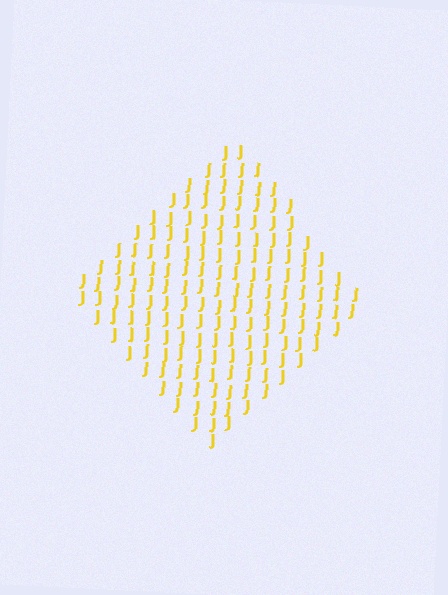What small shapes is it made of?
It is made of small letter J's.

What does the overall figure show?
The overall figure shows a diamond.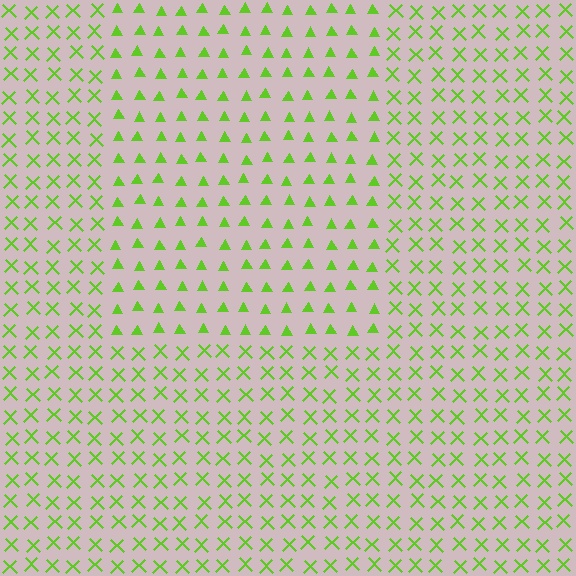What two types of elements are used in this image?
The image uses triangles inside the rectangle region and X marks outside it.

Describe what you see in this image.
The image is filled with small lime elements arranged in a uniform grid. A rectangle-shaped region contains triangles, while the surrounding area contains X marks. The boundary is defined purely by the change in element shape.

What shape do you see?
I see a rectangle.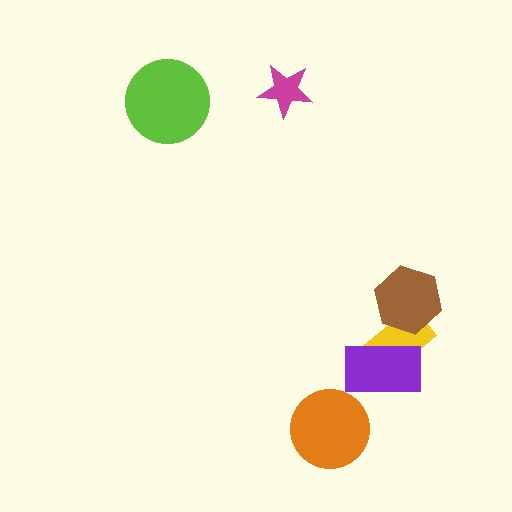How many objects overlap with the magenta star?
0 objects overlap with the magenta star.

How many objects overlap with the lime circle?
0 objects overlap with the lime circle.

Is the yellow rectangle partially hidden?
Yes, it is partially covered by another shape.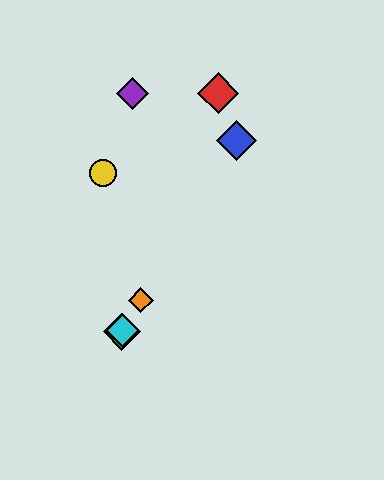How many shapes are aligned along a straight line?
4 shapes (the blue diamond, the green diamond, the orange diamond, the cyan diamond) are aligned along a straight line.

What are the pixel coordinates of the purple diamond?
The purple diamond is at (133, 93).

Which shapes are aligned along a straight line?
The blue diamond, the green diamond, the orange diamond, the cyan diamond are aligned along a straight line.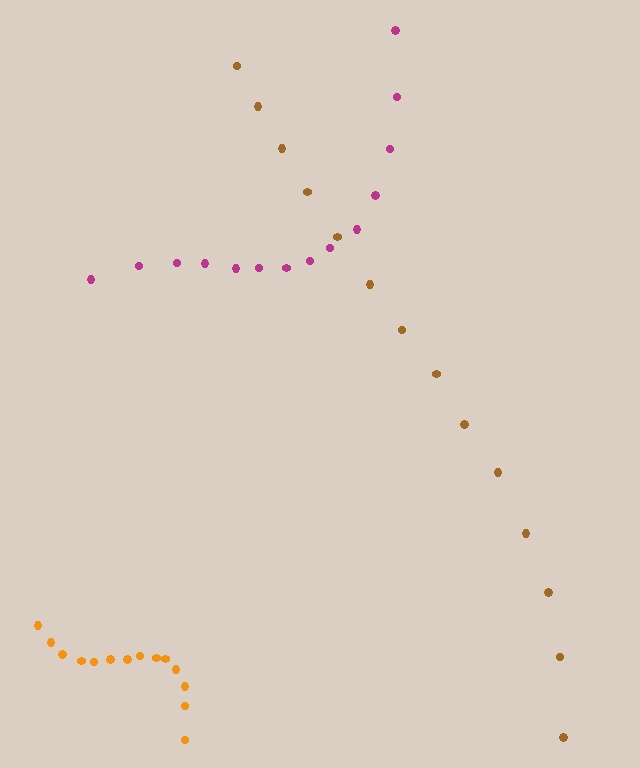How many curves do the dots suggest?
There are 3 distinct paths.